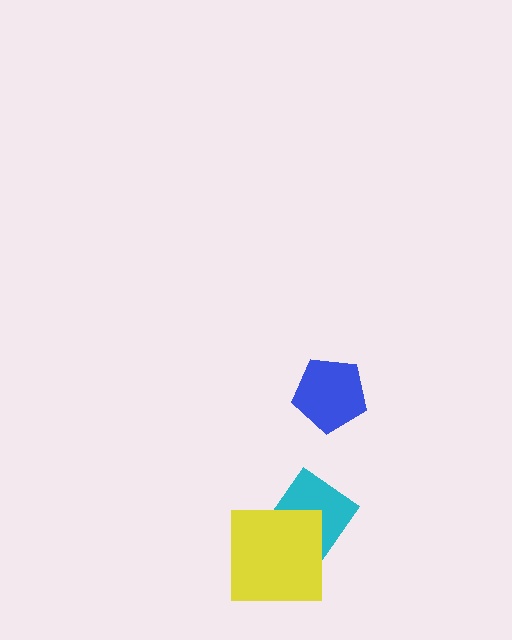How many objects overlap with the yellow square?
1 object overlaps with the yellow square.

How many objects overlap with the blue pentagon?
0 objects overlap with the blue pentagon.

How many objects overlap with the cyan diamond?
1 object overlaps with the cyan diamond.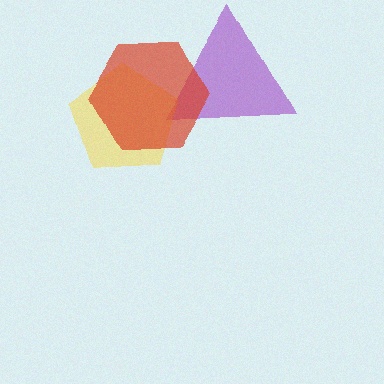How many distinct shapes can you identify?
There are 3 distinct shapes: a purple triangle, a yellow pentagon, a red hexagon.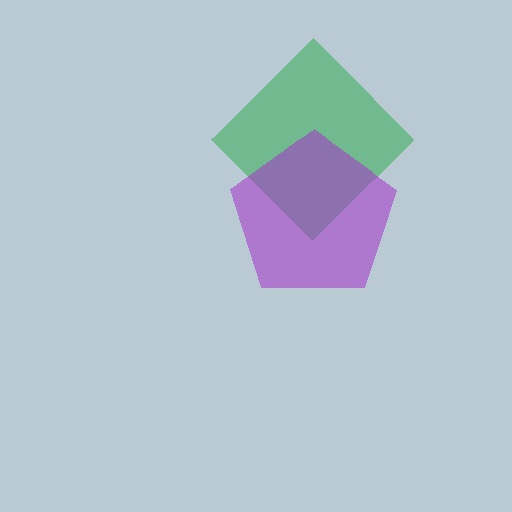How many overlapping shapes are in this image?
There are 2 overlapping shapes in the image.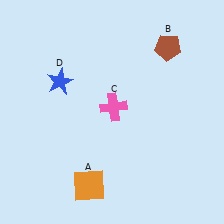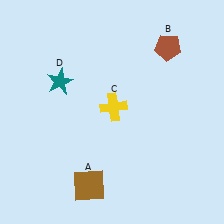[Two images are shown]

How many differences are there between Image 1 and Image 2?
There are 3 differences between the two images.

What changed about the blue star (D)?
In Image 1, D is blue. In Image 2, it changed to teal.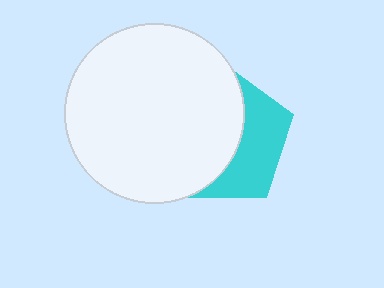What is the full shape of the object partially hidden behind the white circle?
The partially hidden object is a cyan pentagon.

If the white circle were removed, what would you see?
You would see the complete cyan pentagon.